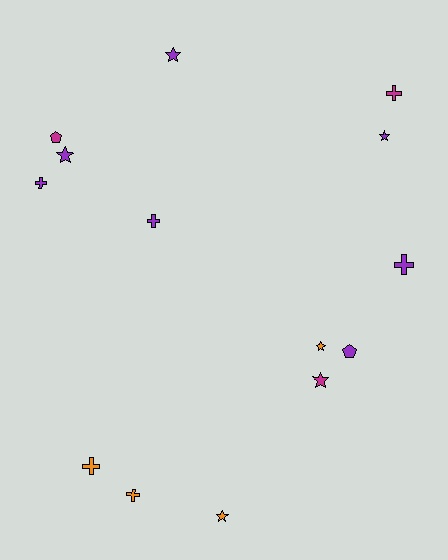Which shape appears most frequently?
Cross, with 6 objects.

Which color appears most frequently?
Purple, with 7 objects.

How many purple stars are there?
There are 3 purple stars.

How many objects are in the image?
There are 14 objects.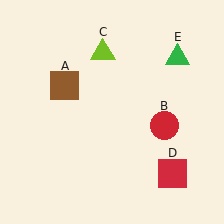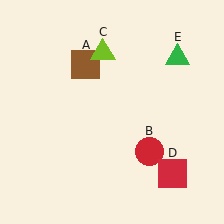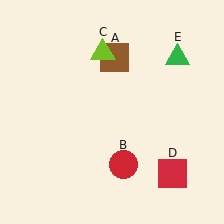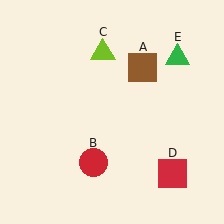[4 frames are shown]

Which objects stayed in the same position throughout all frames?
Lime triangle (object C) and red square (object D) and green triangle (object E) remained stationary.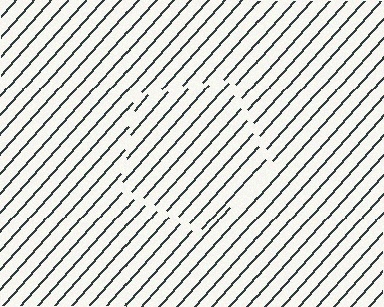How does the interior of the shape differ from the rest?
The interior of the shape contains the same grating, shifted by half a period — the contour is defined by the phase discontinuity where line-ends from the inner and outer gratings abut.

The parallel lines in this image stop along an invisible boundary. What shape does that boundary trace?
An illusory pentagon. The interior of the shape contains the same grating, shifted by half a period — the contour is defined by the phase discontinuity where line-ends from the inner and outer gratings abut.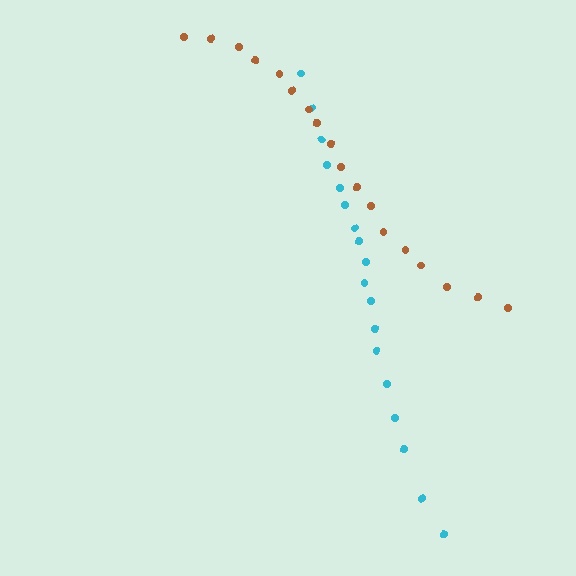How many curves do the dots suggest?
There are 2 distinct paths.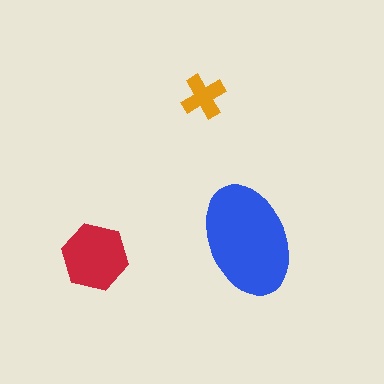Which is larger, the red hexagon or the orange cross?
The red hexagon.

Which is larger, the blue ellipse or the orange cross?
The blue ellipse.